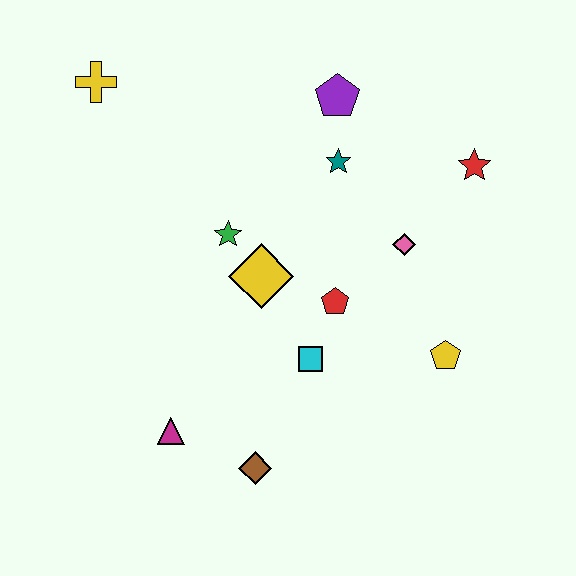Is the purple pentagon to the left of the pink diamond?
Yes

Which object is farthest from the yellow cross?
The yellow pentagon is farthest from the yellow cross.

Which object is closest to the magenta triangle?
The brown diamond is closest to the magenta triangle.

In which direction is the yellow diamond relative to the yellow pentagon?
The yellow diamond is to the left of the yellow pentagon.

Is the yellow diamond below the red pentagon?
No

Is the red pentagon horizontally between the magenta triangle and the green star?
No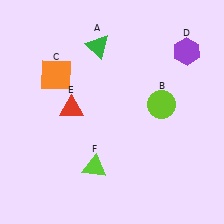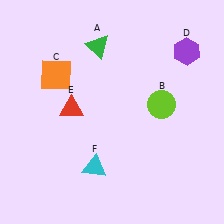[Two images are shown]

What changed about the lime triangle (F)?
In Image 1, F is lime. In Image 2, it changed to cyan.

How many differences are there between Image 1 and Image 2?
There is 1 difference between the two images.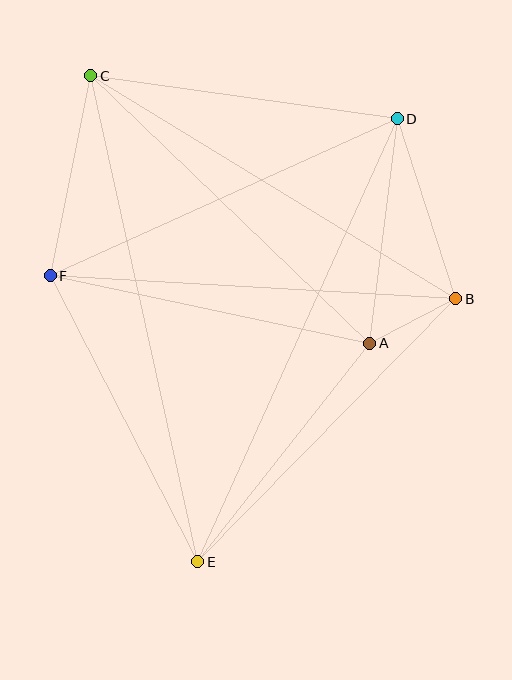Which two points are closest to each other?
Points A and B are closest to each other.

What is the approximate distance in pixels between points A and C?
The distance between A and C is approximately 386 pixels.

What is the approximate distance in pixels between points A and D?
The distance between A and D is approximately 226 pixels.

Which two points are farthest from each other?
Points C and E are farthest from each other.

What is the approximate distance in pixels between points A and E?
The distance between A and E is approximately 278 pixels.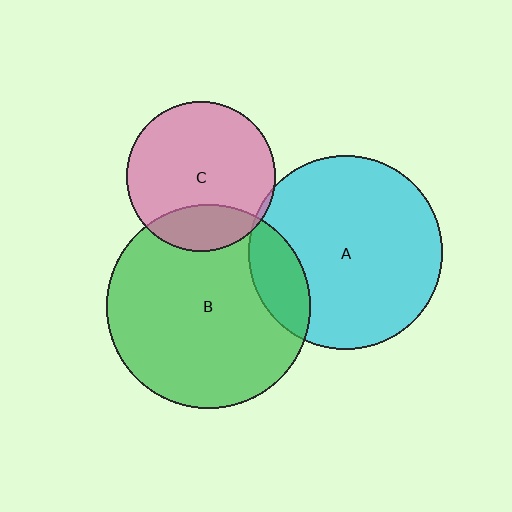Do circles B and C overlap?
Yes.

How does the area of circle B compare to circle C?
Approximately 1.9 times.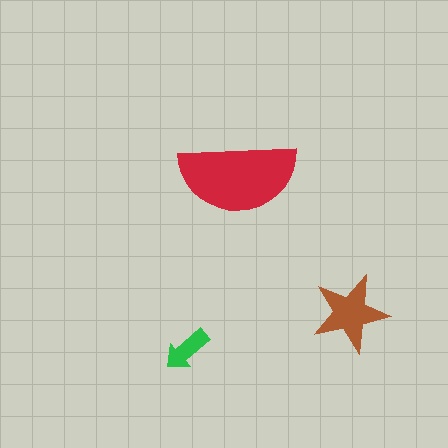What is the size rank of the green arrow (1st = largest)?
3rd.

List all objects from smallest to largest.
The green arrow, the brown star, the red semicircle.